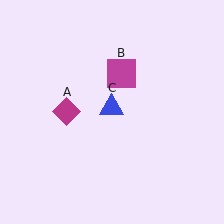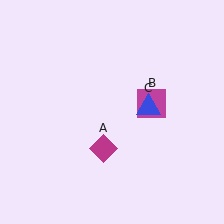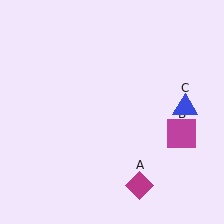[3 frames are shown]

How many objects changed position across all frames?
3 objects changed position: magenta diamond (object A), magenta square (object B), blue triangle (object C).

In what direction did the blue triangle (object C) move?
The blue triangle (object C) moved right.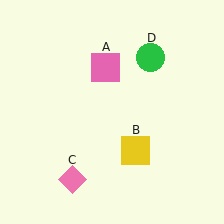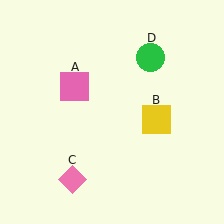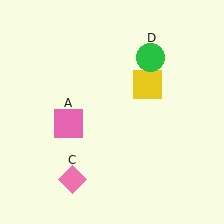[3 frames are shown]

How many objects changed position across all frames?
2 objects changed position: pink square (object A), yellow square (object B).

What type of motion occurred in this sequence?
The pink square (object A), yellow square (object B) rotated counterclockwise around the center of the scene.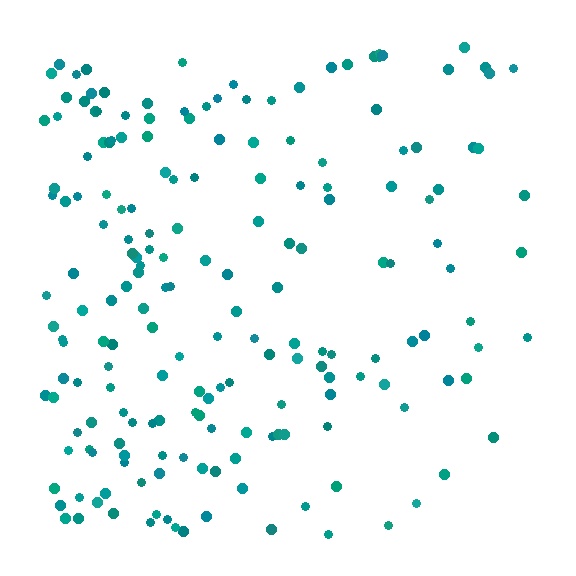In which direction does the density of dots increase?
From right to left, with the left side densest.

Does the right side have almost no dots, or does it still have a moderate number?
Still a moderate number, just noticeably fewer than the left.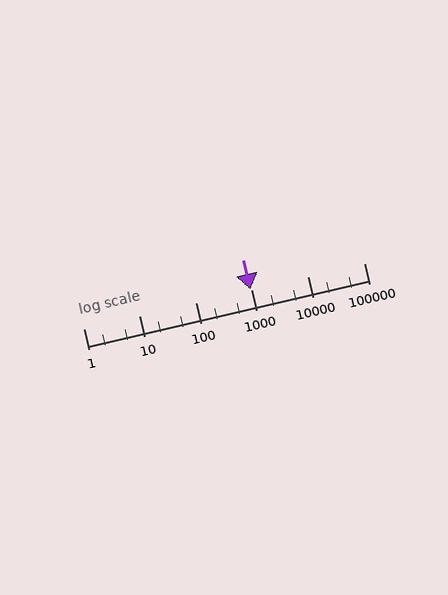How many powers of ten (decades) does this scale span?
The scale spans 5 decades, from 1 to 100000.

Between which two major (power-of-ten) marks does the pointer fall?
The pointer is between 100 and 1000.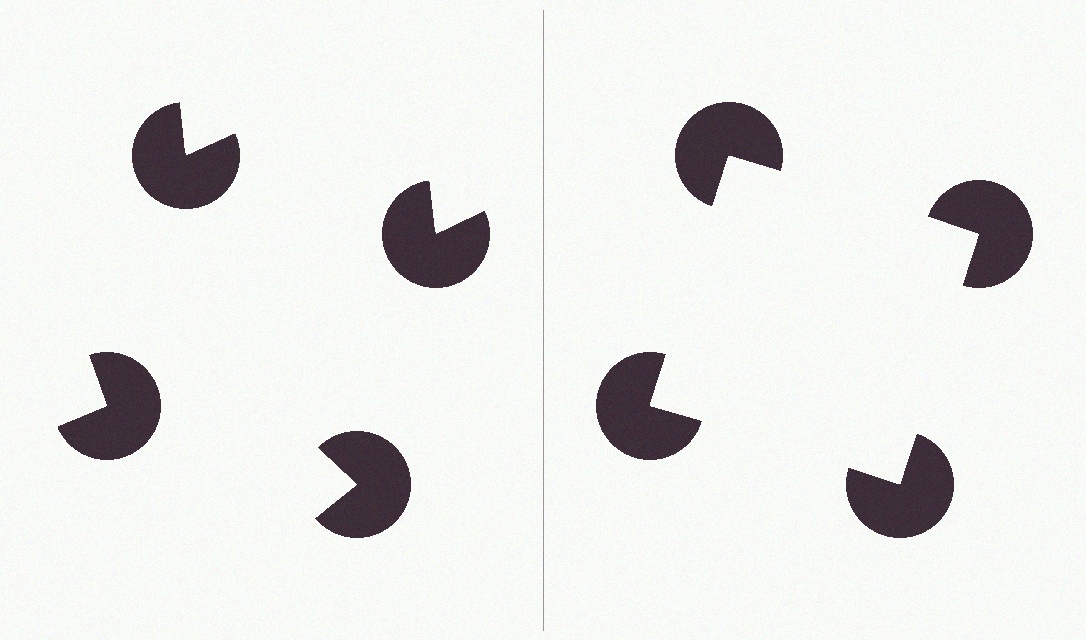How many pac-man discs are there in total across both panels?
8 — 4 on each side.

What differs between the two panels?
The pac-man discs are positioned identically on both sides; only the wedge orientations differ. On the right they align to a square; on the left they are misaligned.